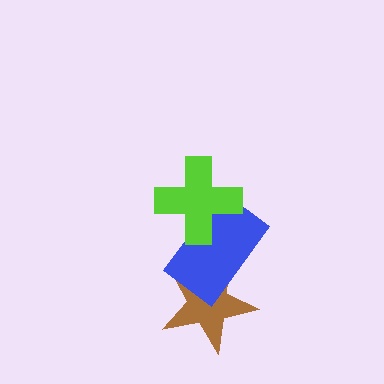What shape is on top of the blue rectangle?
The lime cross is on top of the blue rectangle.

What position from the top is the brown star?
The brown star is 3rd from the top.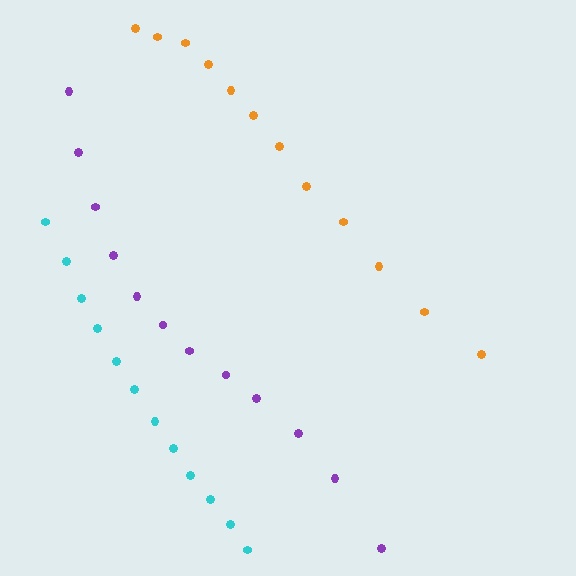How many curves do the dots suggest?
There are 3 distinct paths.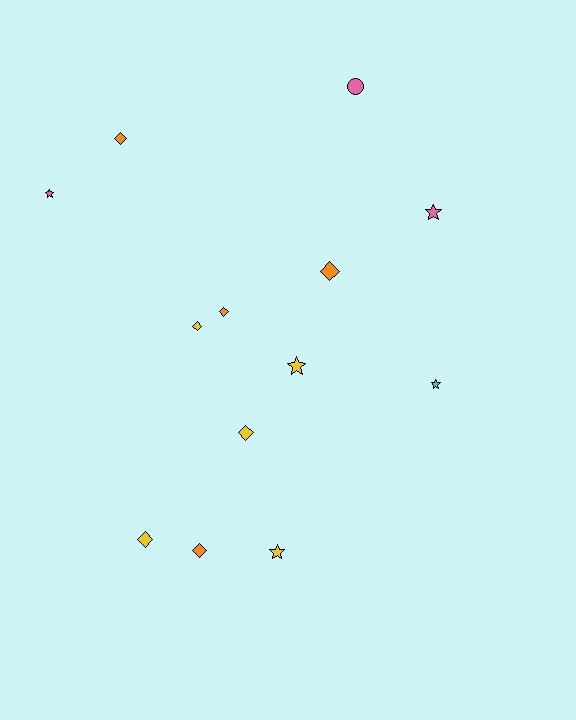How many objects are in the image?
There are 13 objects.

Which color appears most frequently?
Yellow, with 5 objects.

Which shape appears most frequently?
Diamond, with 7 objects.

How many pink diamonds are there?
There are no pink diamonds.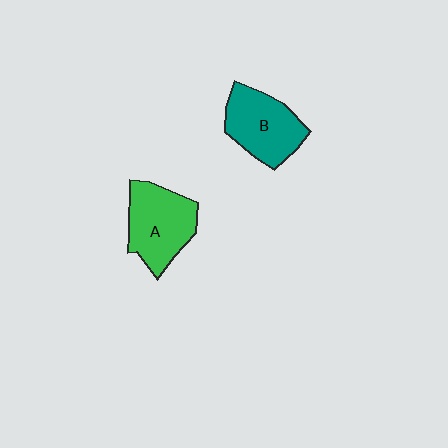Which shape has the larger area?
Shape A (green).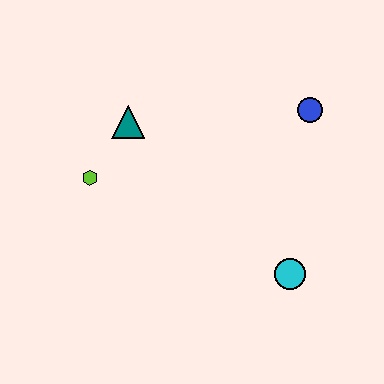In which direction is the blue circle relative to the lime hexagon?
The blue circle is to the right of the lime hexagon.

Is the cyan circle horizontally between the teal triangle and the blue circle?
Yes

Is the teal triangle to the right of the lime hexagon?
Yes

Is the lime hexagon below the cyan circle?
No